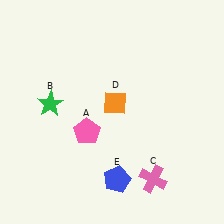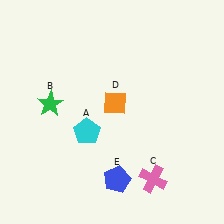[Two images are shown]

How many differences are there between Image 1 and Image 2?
There is 1 difference between the two images.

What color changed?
The pentagon (A) changed from pink in Image 1 to cyan in Image 2.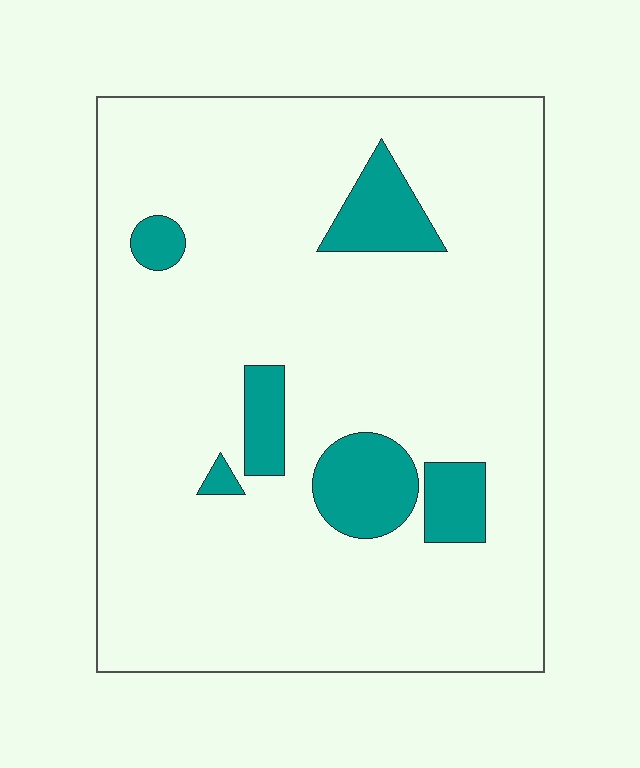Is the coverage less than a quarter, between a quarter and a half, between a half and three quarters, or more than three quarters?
Less than a quarter.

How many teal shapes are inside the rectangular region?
6.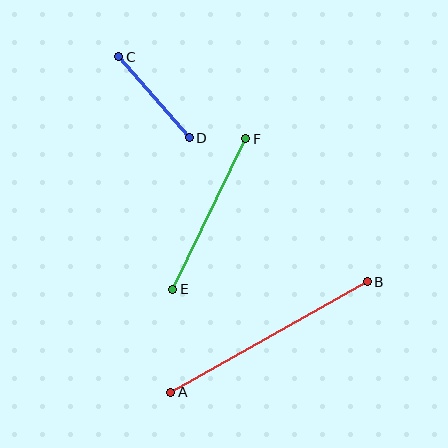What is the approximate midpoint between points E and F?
The midpoint is at approximately (209, 214) pixels.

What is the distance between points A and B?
The distance is approximately 225 pixels.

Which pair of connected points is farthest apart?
Points A and B are farthest apart.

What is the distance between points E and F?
The distance is approximately 167 pixels.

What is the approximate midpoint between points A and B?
The midpoint is at approximately (269, 337) pixels.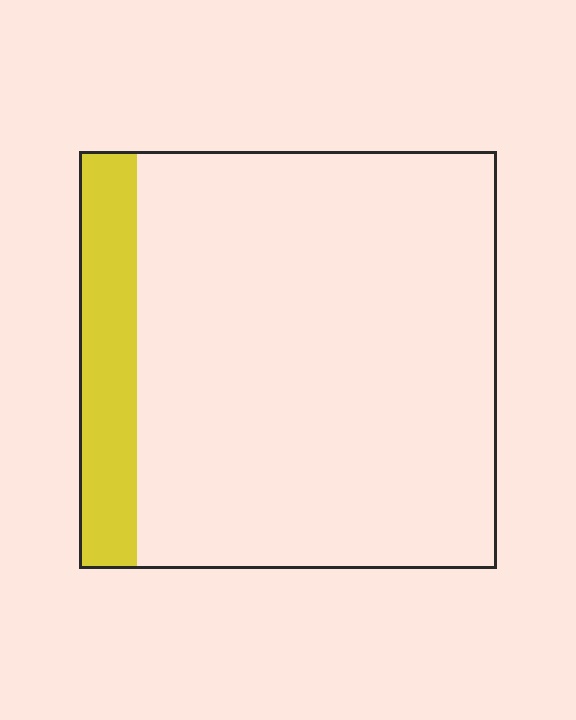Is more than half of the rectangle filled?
No.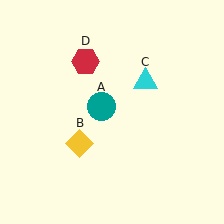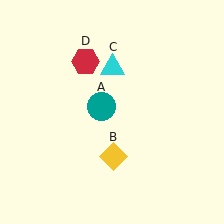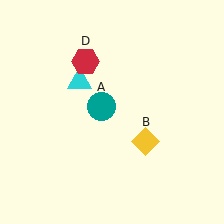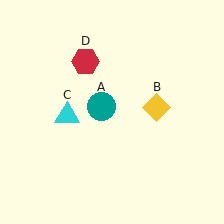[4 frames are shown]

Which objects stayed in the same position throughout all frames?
Teal circle (object A) and red hexagon (object D) remained stationary.